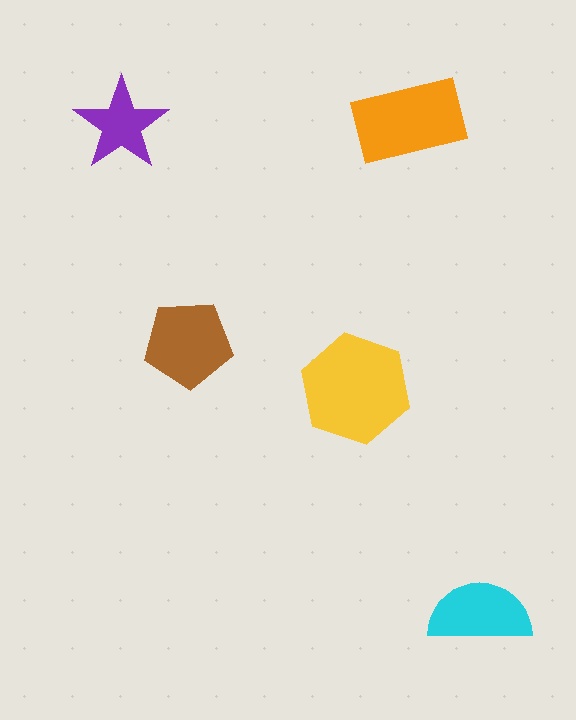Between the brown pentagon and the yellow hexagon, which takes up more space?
The yellow hexagon.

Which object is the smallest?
The purple star.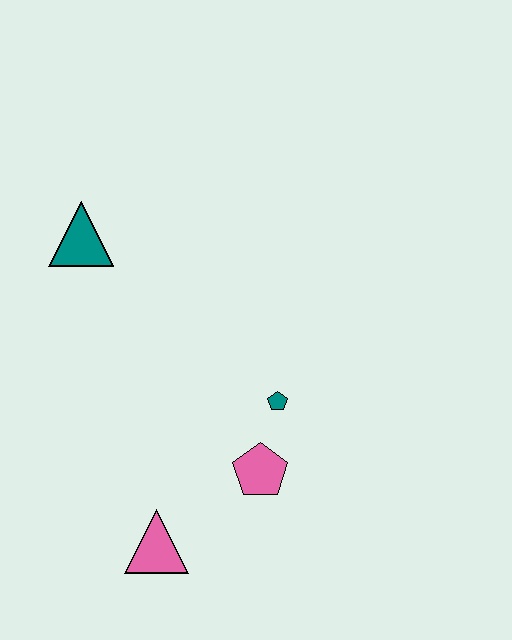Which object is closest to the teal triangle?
The teal pentagon is closest to the teal triangle.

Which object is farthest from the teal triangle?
The pink triangle is farthest from the teal triangle.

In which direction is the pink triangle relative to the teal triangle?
The pink triangle is below the teal triangle.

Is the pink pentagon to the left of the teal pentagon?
Yes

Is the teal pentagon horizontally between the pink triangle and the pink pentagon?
No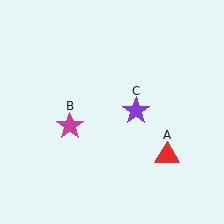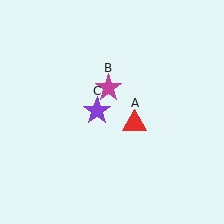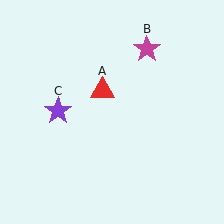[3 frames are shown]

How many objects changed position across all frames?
3 objects changed position: red triangle (object A), magenta star (object B), purple star (object C).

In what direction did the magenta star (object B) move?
The magenta star (object B) moved up and to the right.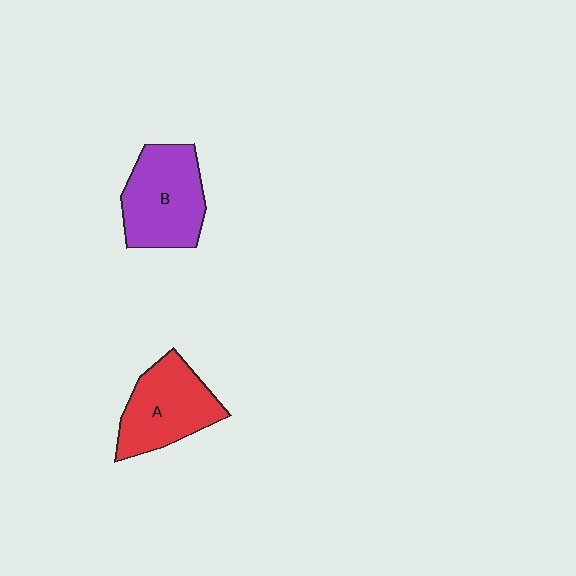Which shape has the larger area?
Shape B (purple).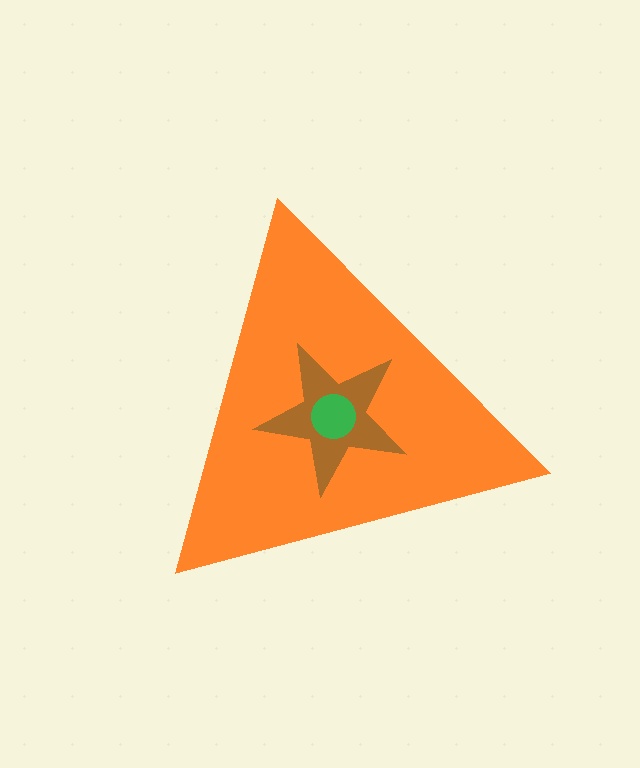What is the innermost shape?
The green circle.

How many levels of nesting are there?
3.